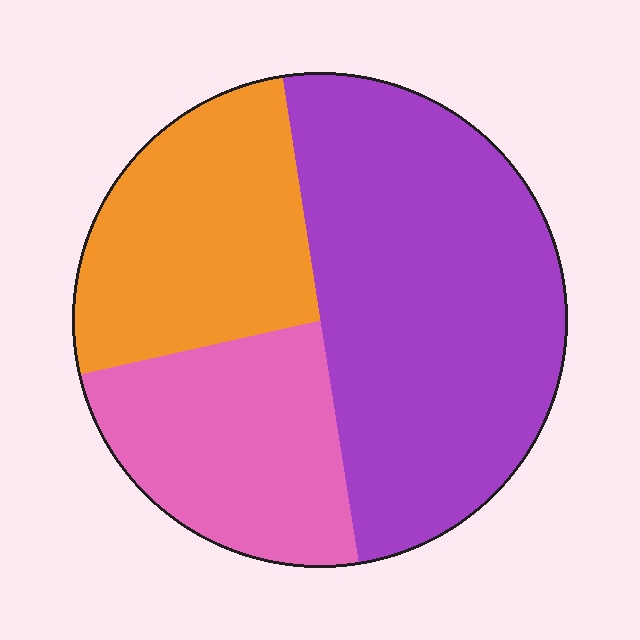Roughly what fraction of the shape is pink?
Pink takes up about one quarter (1/4) of the shape.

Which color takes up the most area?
Purple, at roughly 50%.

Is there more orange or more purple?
Purple.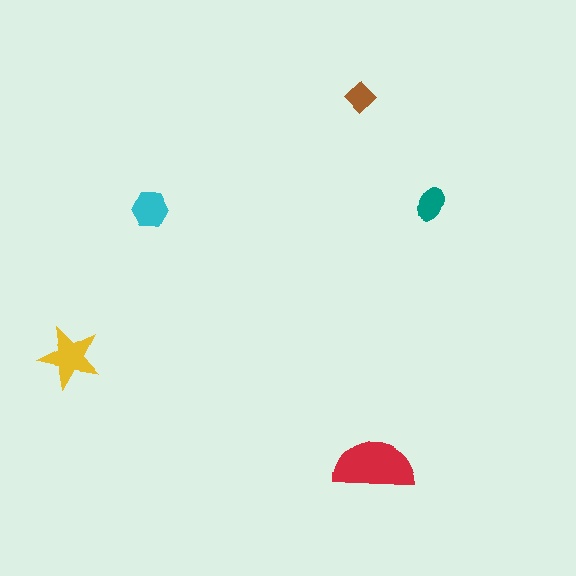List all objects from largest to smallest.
The red semicircle, the yellow star, the cyan hexagon, the teal ellipse, the brown diamond.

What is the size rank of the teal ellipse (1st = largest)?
4th.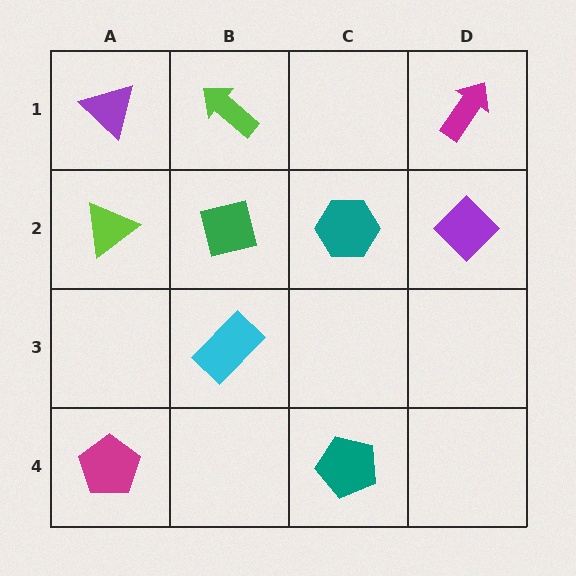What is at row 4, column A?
A magenta pentagon.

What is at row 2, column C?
A teal hexagon.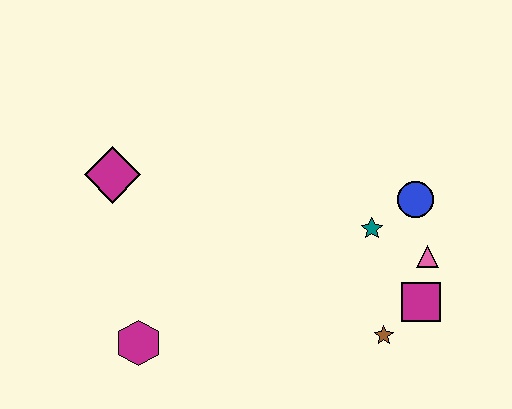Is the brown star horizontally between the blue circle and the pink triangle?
No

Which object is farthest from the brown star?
The magenta diamond is farthest from the brown star.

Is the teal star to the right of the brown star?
No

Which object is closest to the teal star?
The blue circle is closest to the teal star.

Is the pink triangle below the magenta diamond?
Yes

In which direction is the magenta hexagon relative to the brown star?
The magenta hexagon is to the left of the brown star.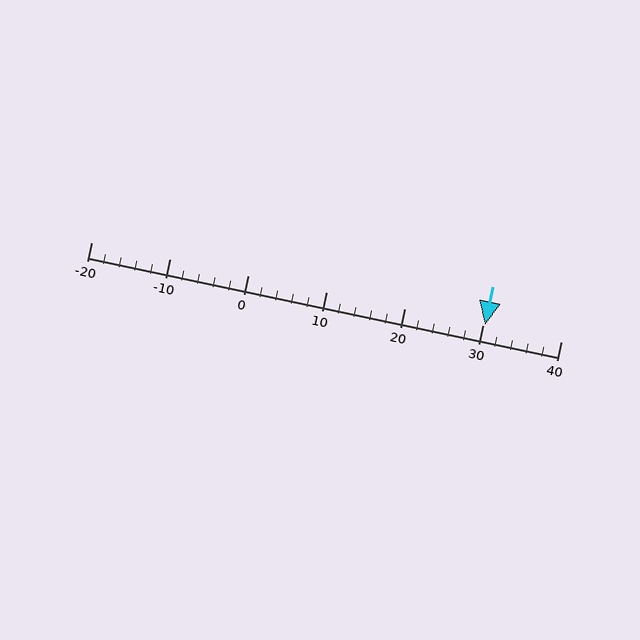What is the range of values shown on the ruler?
The ruler shows values from -20 to 40.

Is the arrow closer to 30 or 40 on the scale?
The arrow is closer to 30.